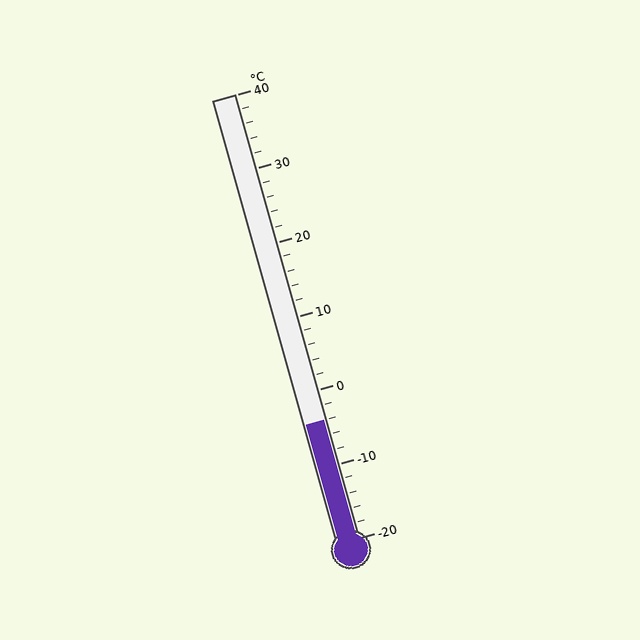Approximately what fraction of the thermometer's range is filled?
The thermometer is filled to approximately 25% of its range.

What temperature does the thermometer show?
The thermometer shows approximately -4°C.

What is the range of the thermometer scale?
The thermometer scale ranges from -20°C to 40°C.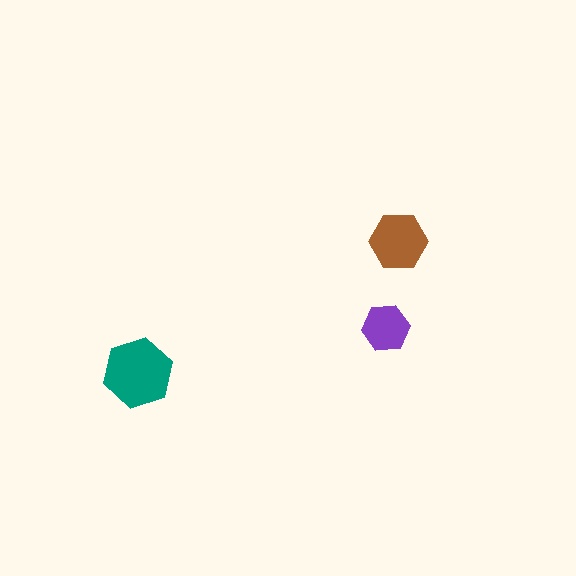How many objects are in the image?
There are 3 objects in the image.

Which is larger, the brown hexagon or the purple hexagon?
The brown one.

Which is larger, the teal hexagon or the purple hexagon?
The teal one.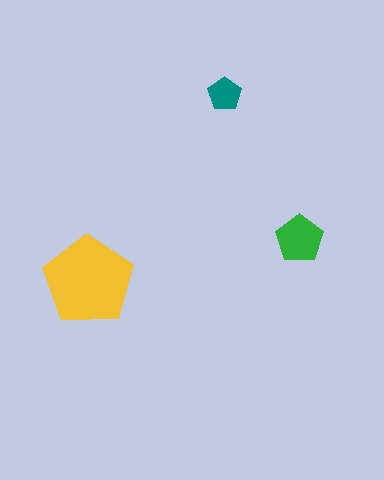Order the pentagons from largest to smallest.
the yellow one, the green one, the teal one.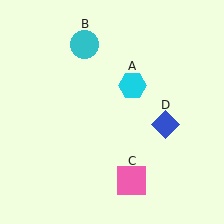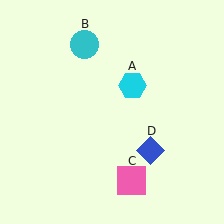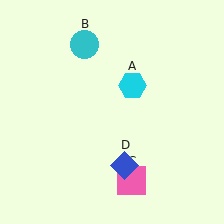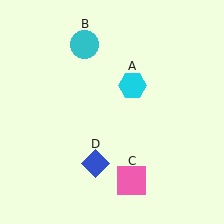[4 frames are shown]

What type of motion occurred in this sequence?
The blue diamond (object D) rotated clockwise around the center of the scene.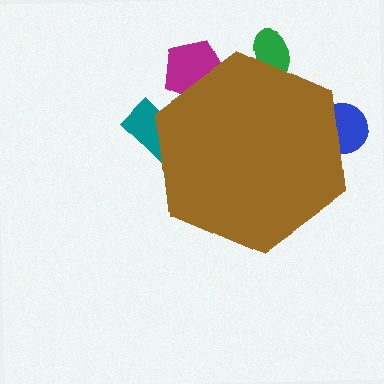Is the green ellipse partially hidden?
Yes, the green ellipse is partially hidden behind the brown hexagon.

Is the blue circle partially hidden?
Yes, the blue circle is partially hidden behind the brown hexagon.